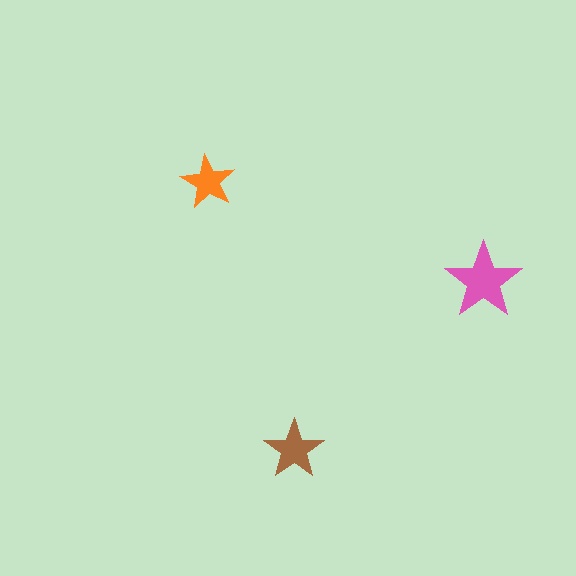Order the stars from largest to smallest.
the pink one, the brown one, the orange one.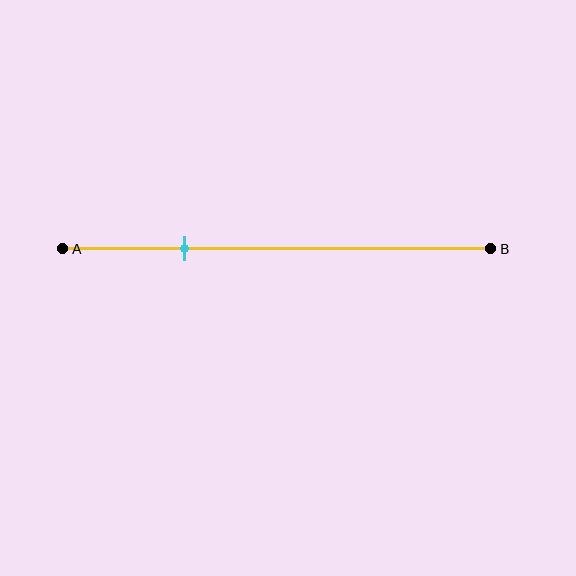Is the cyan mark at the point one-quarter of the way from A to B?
No, the mark is at about 30% from A, not at the 25% one-quarter point.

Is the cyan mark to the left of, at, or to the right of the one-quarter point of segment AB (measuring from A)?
The cyan mark is to the right of the one-quarter point of segment AB.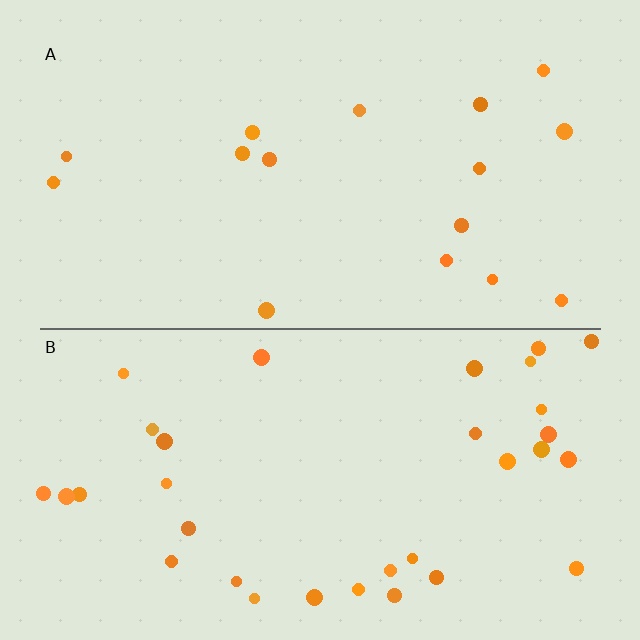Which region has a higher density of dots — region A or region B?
B (the bottom).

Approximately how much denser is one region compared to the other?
Approximately 2.0× — region B over region A.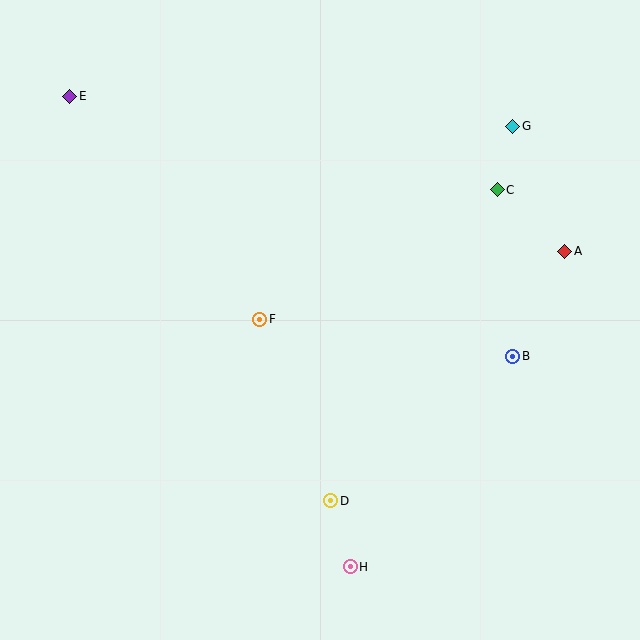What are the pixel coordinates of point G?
Point G is at (513, 126).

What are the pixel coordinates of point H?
Point H is at (350, 567).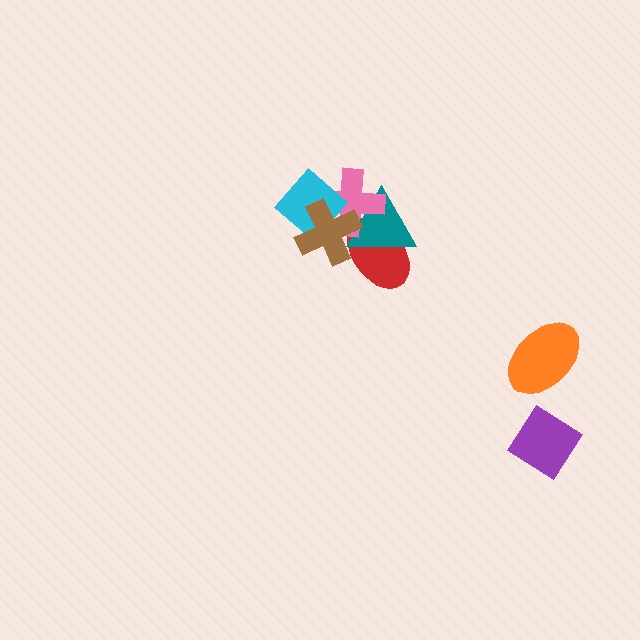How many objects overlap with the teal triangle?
3 objects overlap with the teal triangle.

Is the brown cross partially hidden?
No, no other shape covers it.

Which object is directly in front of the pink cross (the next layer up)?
The cyan diamond is directly in front of the pink cross.